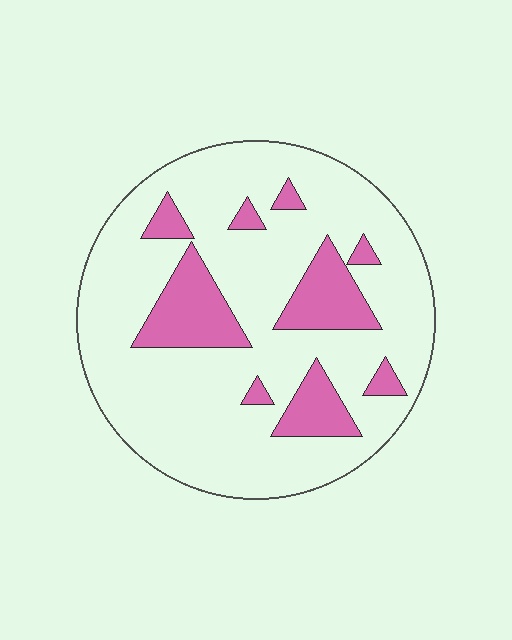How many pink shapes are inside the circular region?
9.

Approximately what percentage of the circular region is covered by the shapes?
Approximately 20%.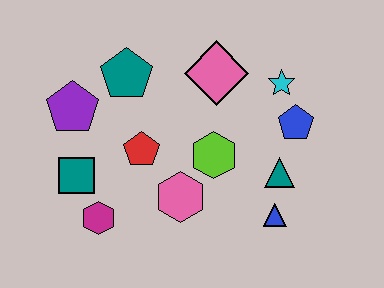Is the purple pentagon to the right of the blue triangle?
No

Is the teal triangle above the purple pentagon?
No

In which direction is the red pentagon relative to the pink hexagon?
The red pentagon is above the pink hexagon.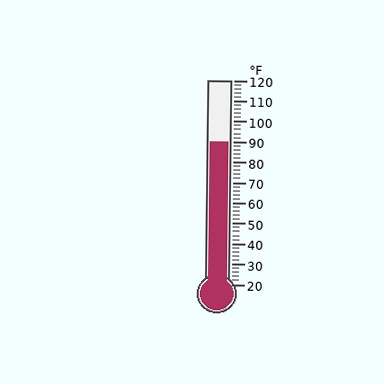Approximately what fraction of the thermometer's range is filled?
The thermometer is filled to approximately 70% of its range.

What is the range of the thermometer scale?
The thermometer scale ranges from 20°F to 120°F.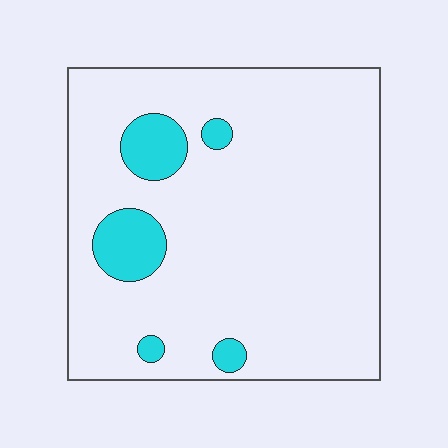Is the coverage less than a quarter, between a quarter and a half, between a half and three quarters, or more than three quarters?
Less than a quarter.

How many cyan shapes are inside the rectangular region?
5.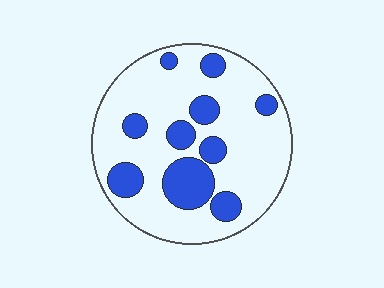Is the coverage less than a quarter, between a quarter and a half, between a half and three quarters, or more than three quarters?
Less than a quarter.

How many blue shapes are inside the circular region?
10.